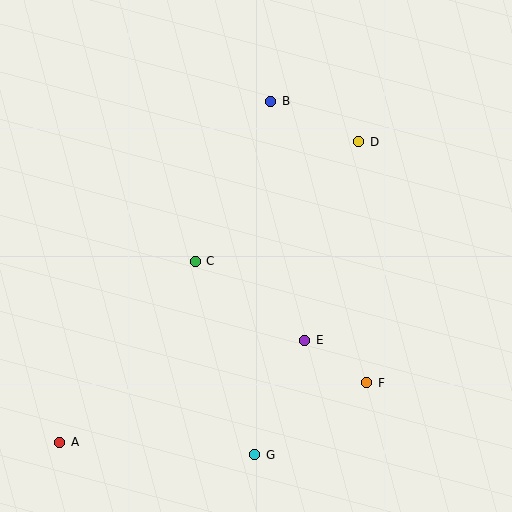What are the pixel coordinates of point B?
Point B is at (271, 101).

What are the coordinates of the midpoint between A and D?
The midpoint between A and D is at (209, 292).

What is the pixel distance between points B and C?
The distance between B and C is 177 pixels.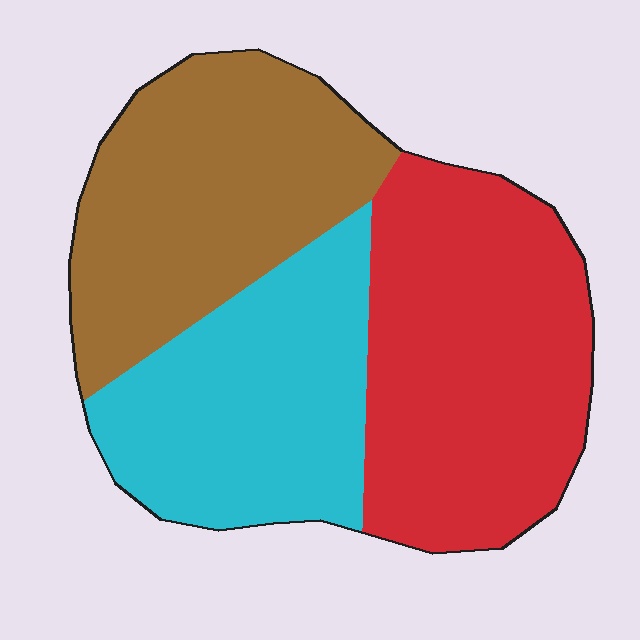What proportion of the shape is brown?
Brown takes up between a sixth and a third of the shape.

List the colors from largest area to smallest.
From largest to smallest: red, brown, cyan.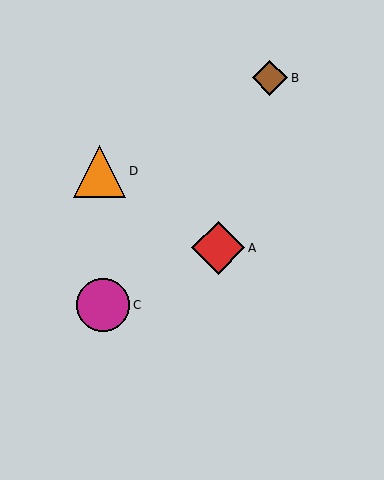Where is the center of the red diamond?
The center of the red diamond is at (218, 248).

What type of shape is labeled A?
Shape A is a red diamond.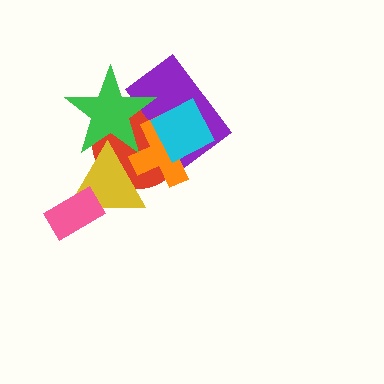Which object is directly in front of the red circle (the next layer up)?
The yellow triangle is directly in front of the red circle.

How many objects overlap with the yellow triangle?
4 objects overlap with the yellow triangle.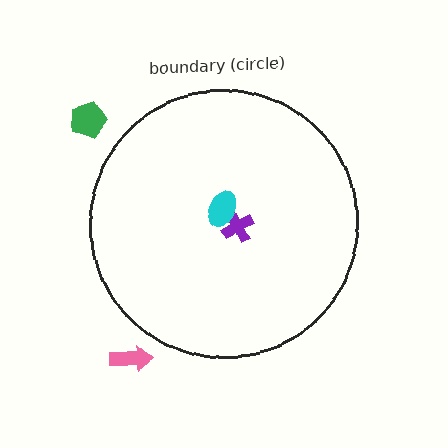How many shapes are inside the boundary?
2 inside, 2 outside.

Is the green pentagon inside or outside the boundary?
Outside.